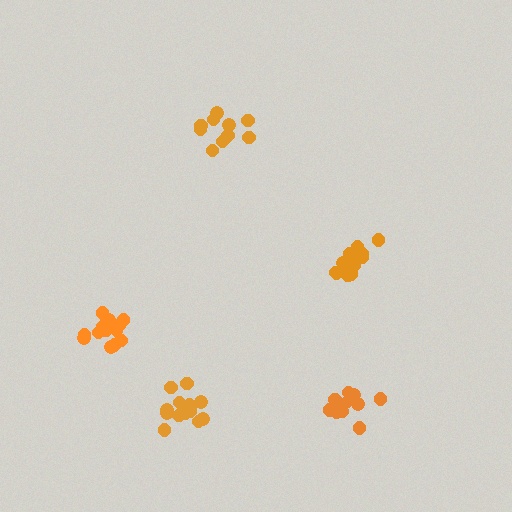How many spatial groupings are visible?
There are 5 spatial groupings.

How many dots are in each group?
Group 1: 12 dots, Group 2: 13 dots, Group 3: 15 dots, Group 4: 11 dots, Group 5: 14 dots (65 total).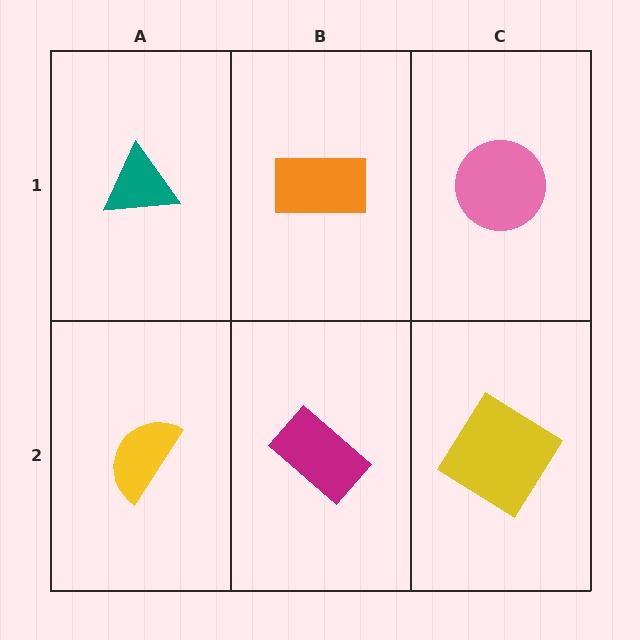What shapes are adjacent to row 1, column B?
A magenta rectangle (row 2, column B), a teal triangle (row 1, column A), a pink circle (row 1, column C).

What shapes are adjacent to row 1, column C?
A yellow diamond (row 2, column C), an orange rectangle (row 1, column B).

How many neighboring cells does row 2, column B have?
3.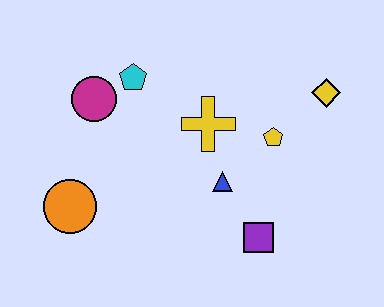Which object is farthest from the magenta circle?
The yellow diamond is farthest from the magenta circle.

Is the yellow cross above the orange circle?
Yes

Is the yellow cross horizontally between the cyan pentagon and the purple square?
Yes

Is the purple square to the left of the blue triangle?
No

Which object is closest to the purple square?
The blue triangle is closest to the purple square.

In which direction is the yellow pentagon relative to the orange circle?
The yellow pentagon is to the right of the orange circle.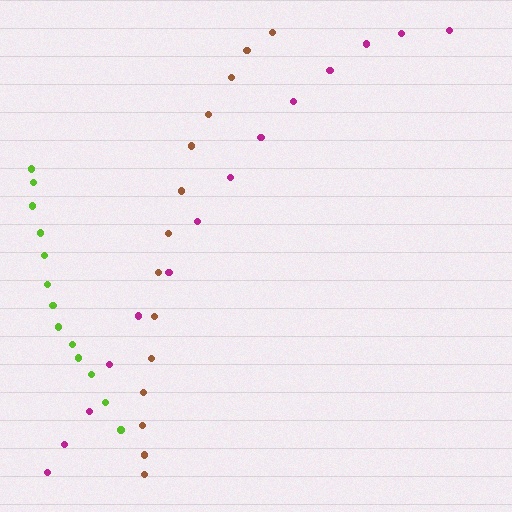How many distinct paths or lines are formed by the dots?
There are 3 distinct paths.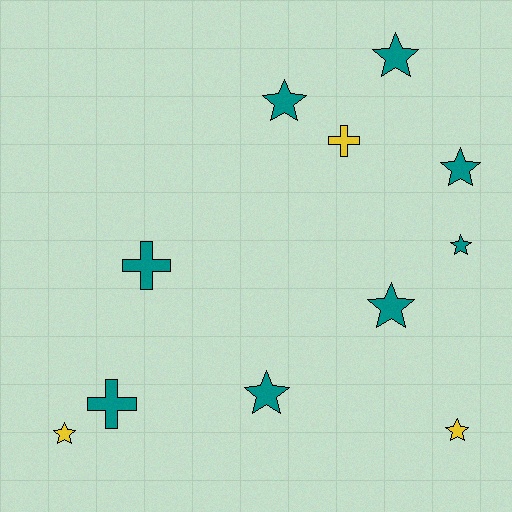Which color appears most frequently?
Teal, with 8 objects.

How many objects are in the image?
There are 11 objects.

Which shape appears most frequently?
Star, with 8 objects.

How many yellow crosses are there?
There is 1 yellow cross.